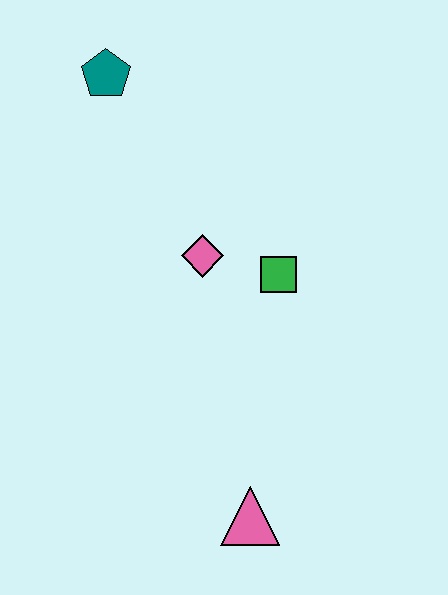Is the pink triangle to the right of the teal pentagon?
Yes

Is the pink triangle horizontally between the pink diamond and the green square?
Yes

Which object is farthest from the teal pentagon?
The pink triangle is farthest from the teal pentagon.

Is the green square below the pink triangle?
No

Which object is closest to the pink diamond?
The green square is closest to the pink diamond.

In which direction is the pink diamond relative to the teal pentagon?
The pink diamond is below the teal pentagon.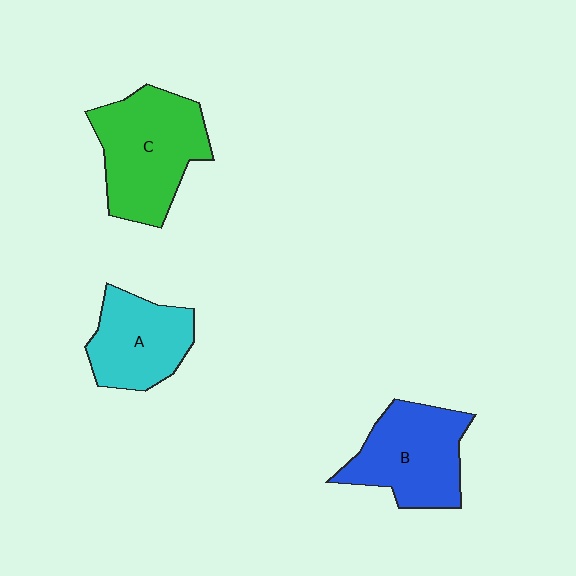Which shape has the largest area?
Shape C (green).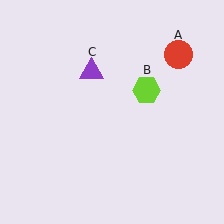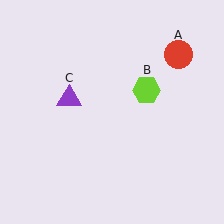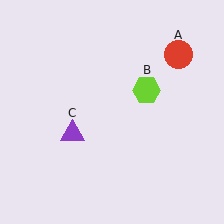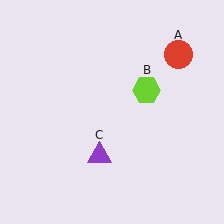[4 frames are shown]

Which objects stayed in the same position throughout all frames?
Red circle (object A) and lime hexagon (object B) remained stationary.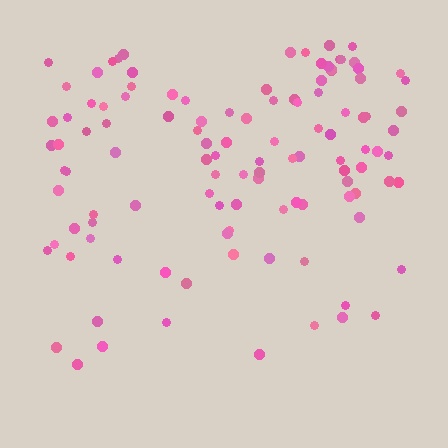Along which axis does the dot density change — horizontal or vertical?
Vertical.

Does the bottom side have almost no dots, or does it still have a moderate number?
Still a moderate number, just noticeably fewer than the top.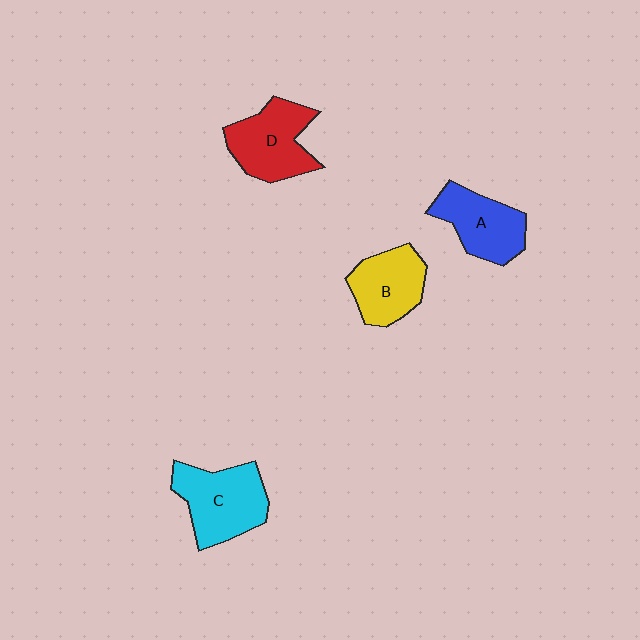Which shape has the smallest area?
Shape B (yellow).